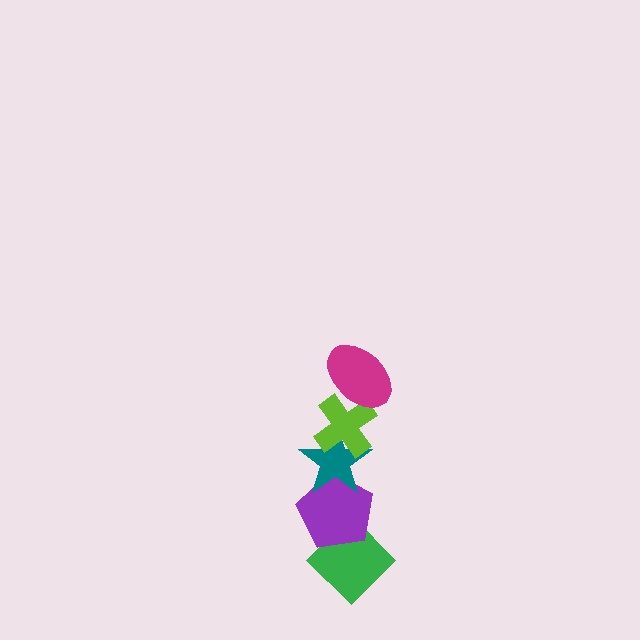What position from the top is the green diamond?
The green diamond is 5th from the top.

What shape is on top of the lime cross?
The magenta ellipse is on top of the lime cross.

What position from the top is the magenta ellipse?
The magenta ellipse is 1st from the top.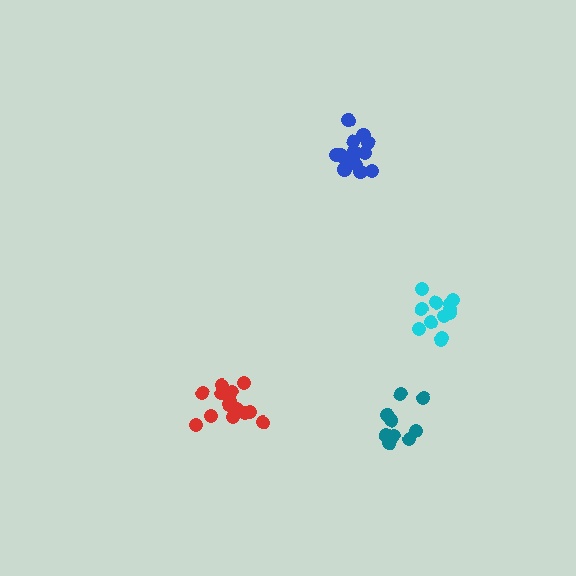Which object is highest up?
The blue cluster is topmost.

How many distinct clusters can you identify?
There are 4 distinct clusters.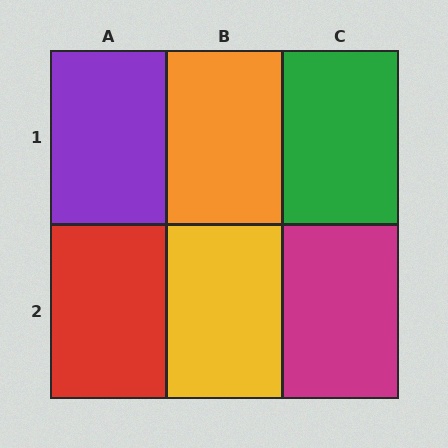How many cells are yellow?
1 cell is yellow.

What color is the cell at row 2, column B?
Yellow.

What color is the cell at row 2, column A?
Red.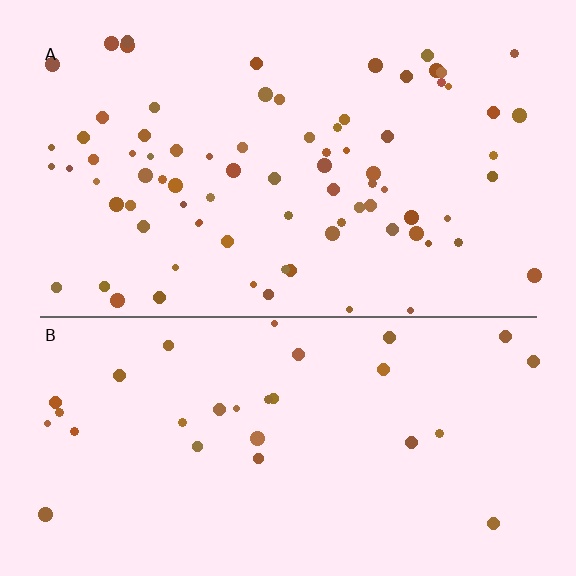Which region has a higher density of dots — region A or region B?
A (the top).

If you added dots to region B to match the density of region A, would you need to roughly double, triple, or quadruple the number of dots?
Approximately triple.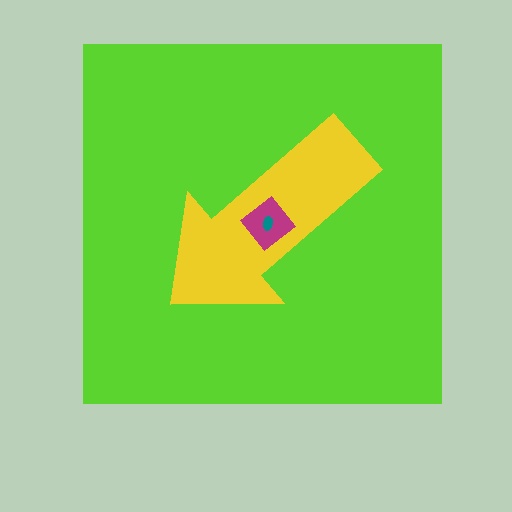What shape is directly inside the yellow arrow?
The magenta diamond.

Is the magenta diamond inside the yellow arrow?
Yes.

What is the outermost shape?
The lime square.